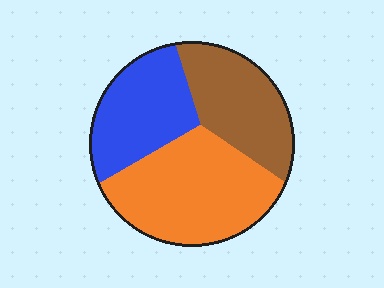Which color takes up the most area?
Orange, at roughly 45%.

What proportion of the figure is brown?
Brown covers 29% of the figure.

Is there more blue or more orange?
Orange.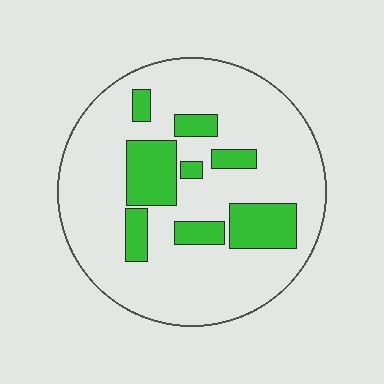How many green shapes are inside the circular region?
8.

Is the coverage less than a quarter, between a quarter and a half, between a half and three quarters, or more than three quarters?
Less than a quarter.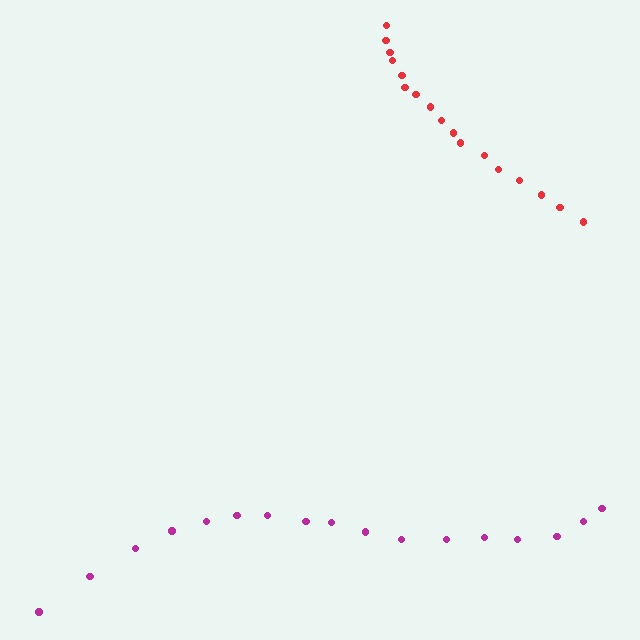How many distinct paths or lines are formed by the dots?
There are 2 distinct paths.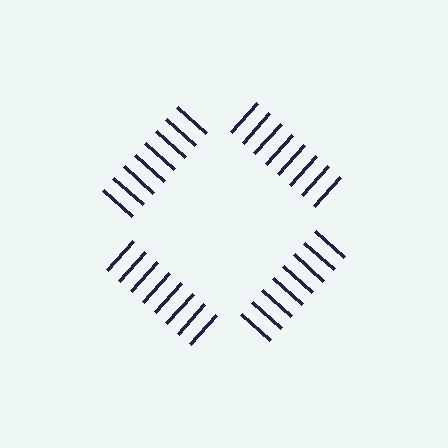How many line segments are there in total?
32 — 8 along each of the 4 edges.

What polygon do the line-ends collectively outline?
An illusory square — the line segments terminate on its edges but no continuous stroke is drawn.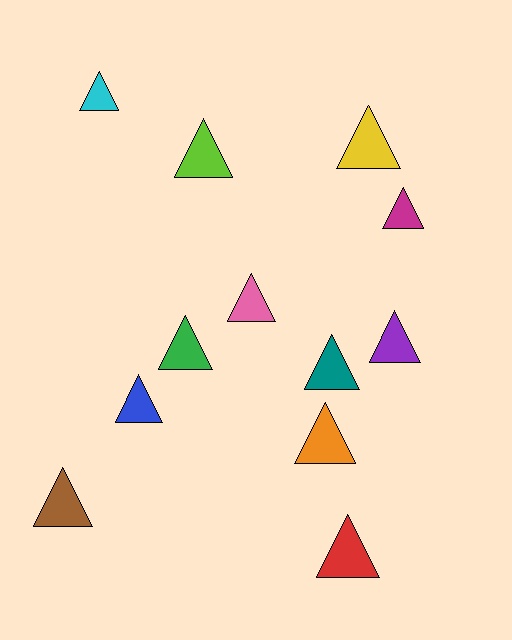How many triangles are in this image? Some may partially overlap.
There are 12 triangles.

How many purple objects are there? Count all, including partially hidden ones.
There is 1 purple object.